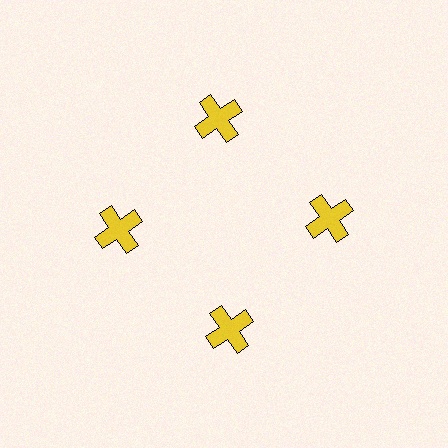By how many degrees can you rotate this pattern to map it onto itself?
The pattern maps onto itself every 90 degrees of rotation.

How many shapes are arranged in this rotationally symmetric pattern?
There are 4 shapes, arranged in 4 groups of 1.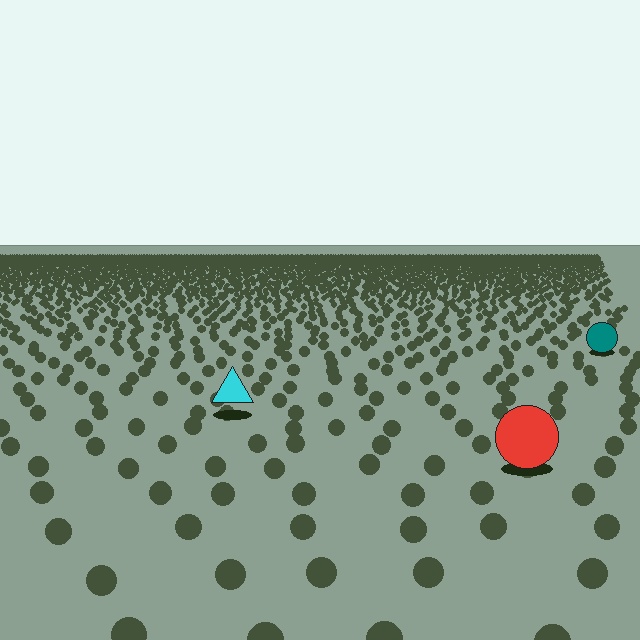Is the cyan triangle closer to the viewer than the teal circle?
Yes. The cyan triangle is closer — you can tell from the texture gradient: the ground texture is coarser near it.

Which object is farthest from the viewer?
The teal circle is farthest from the viewer. It appears smaller and the ground texture around it is denser.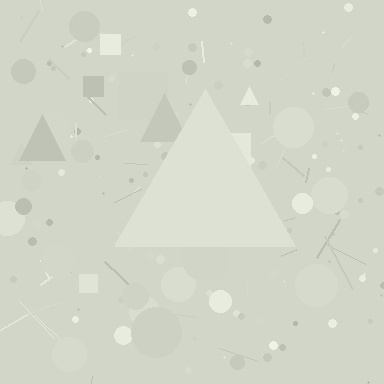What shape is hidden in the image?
A triangle is hidden in the image.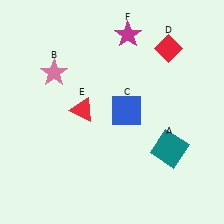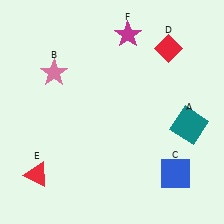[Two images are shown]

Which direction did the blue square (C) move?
The blue square (C) moved down.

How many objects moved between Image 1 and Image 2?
3 objects moved between the two images.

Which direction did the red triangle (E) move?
The red triangle (E) moved down.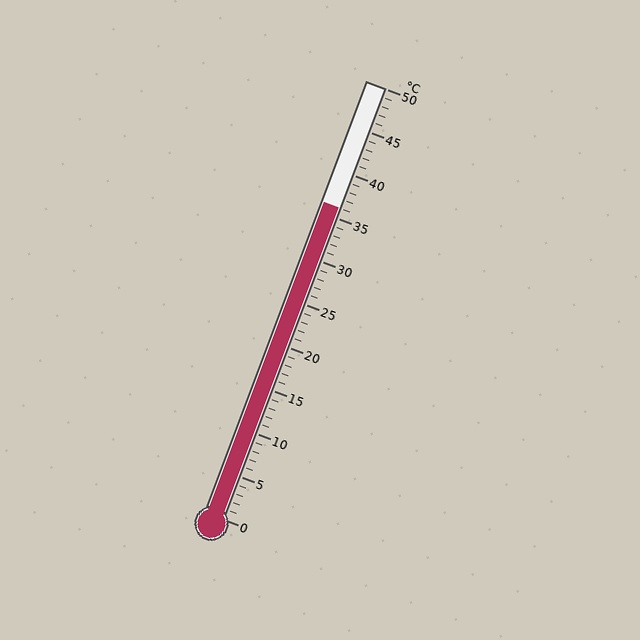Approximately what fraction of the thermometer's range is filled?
The thermometer is filled to approximately 70% of its range.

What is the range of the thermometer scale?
The thermometer scale ranges from 0°C to 50°C.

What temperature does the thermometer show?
The thermometer shows approximately 36°C.